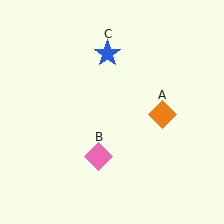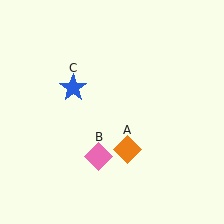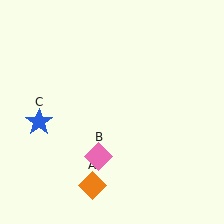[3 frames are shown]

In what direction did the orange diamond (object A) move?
The orange diamond (object A) moved down and to the left.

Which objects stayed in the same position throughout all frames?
Pink diamond (object B) remained stationary.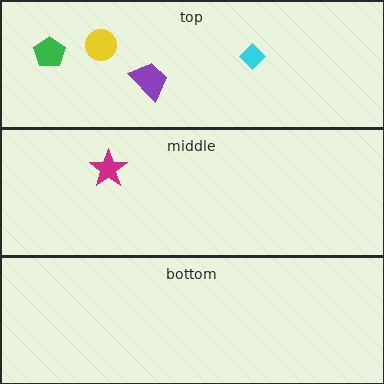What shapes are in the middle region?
The magenta star.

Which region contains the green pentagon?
The top region.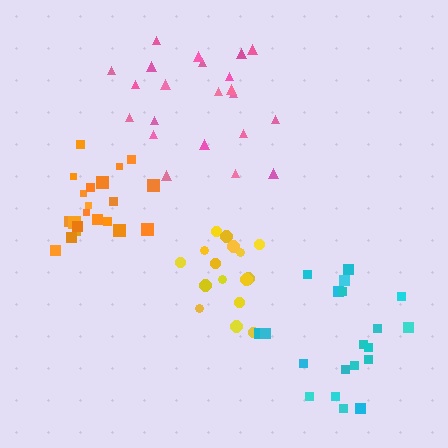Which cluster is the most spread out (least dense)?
Pink.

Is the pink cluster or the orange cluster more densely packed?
Orange.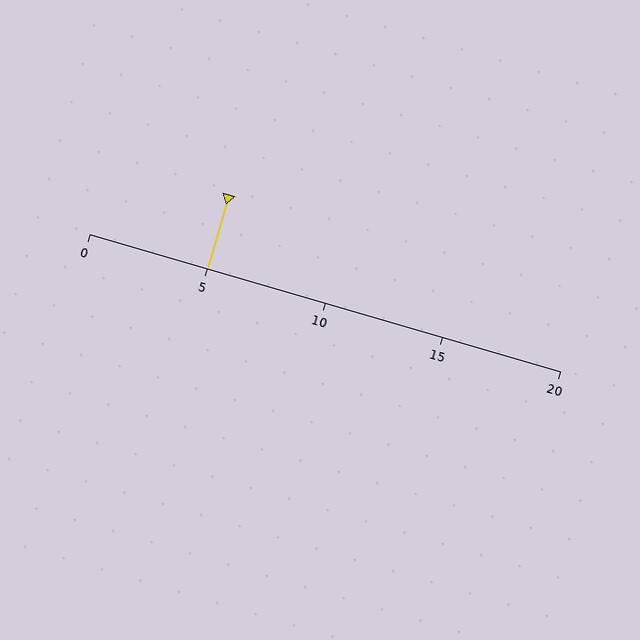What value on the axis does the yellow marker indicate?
The marker indicates approximately 5.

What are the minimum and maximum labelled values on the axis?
The axis runs from 0 to 20.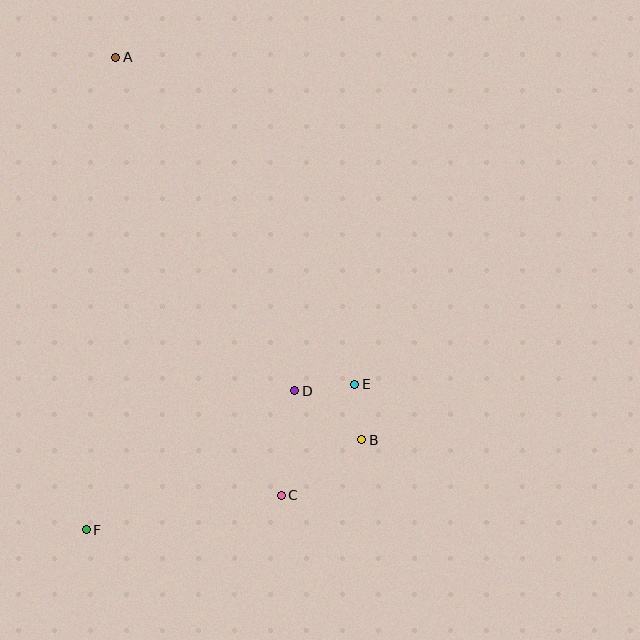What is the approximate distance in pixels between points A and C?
The distance between A and C is approximately 468 pixels.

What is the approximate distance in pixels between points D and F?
The distance between D and F is approximately 250 pixels.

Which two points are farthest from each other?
Points A and F are farthest from each other.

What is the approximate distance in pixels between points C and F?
The distance between C and F is approximately 198 pixels.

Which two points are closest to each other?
Points B and E are closest to each other.